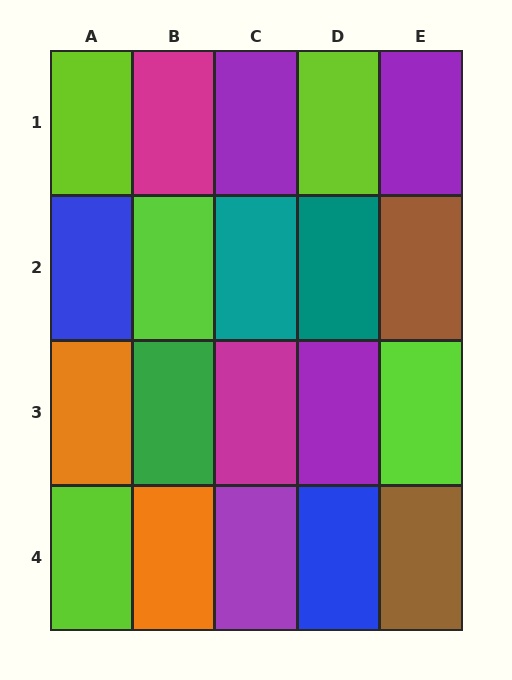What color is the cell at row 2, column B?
Lime.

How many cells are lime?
5 cells are lime.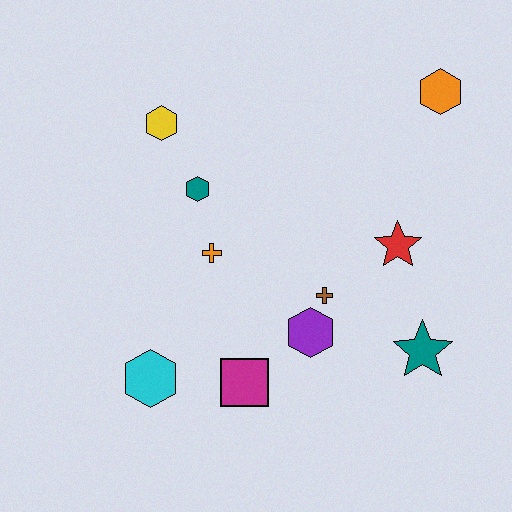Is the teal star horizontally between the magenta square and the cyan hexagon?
No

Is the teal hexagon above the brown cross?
Yes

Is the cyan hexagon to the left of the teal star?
Yes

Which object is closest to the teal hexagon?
The orange cross is closest to the teal hexagon.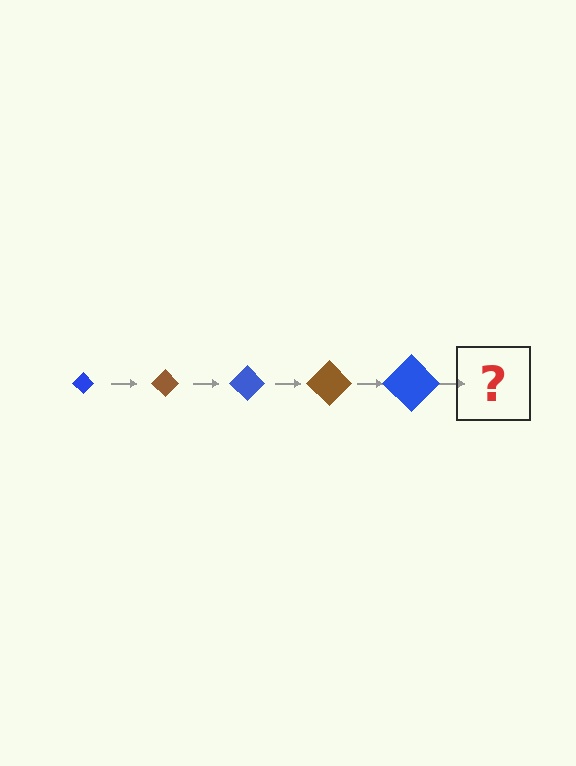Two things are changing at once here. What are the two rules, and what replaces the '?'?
The two rules are that the diamond grows larger each step and the color cycles through blue and brown. The '?' should be a brown diamond, larger than the previous one.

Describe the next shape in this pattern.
It should be a brown diamond, larger than the previous one.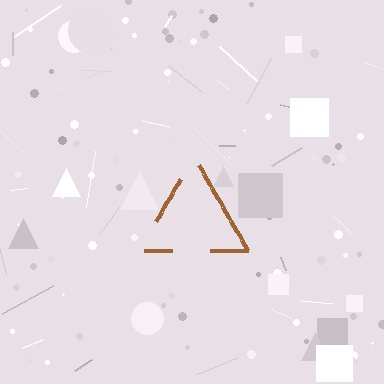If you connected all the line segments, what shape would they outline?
They would outline a triangle.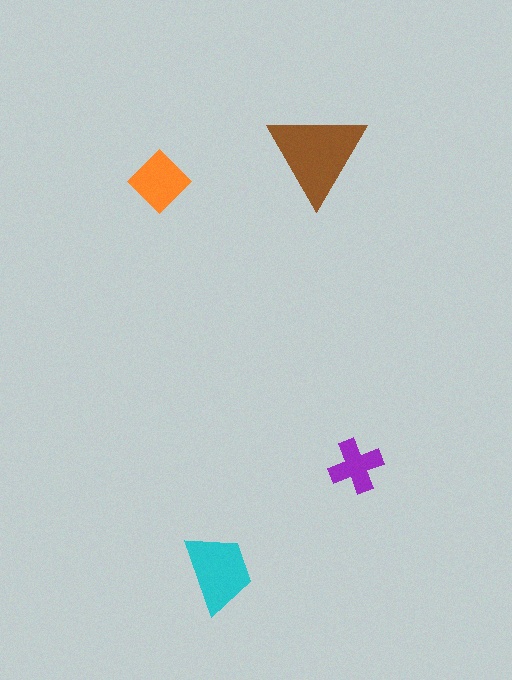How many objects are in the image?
There are 4 objects in the image.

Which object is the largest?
The brown triangle.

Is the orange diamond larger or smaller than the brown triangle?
Smaller.